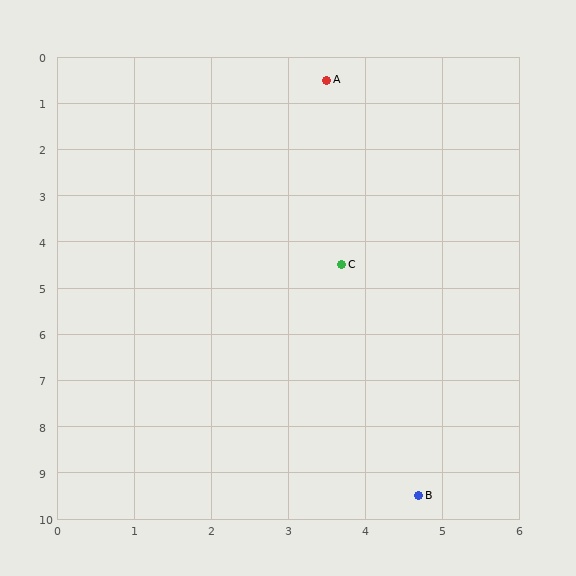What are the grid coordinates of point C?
Point C is at approximately (3.7, 4.5).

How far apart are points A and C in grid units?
Points A and C are about 4.0 grid units apart.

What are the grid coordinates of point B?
Point B is at approximately (4.7, 9.5).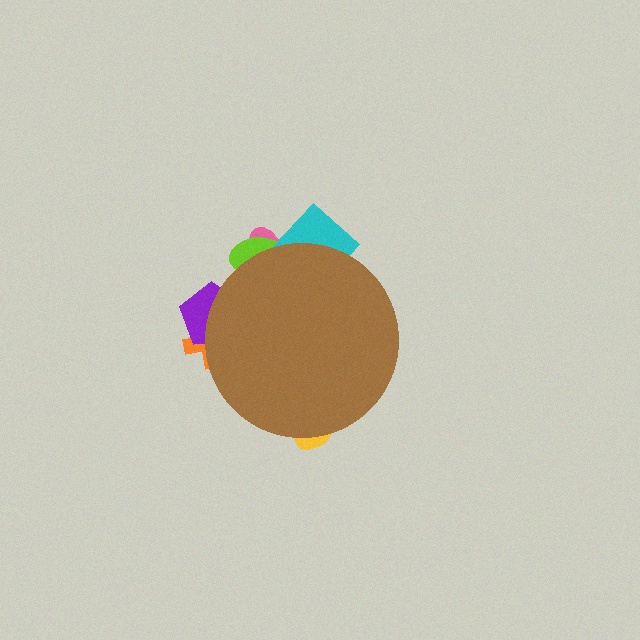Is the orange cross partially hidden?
Yes, the orange cross is partially hidden behind the brown circle.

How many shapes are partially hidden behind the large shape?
6 shapes are partially hidden.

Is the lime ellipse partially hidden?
Yes, the lime ellipse is partially hidden behind the brown circle.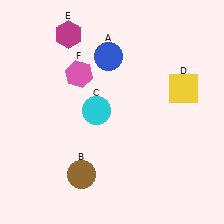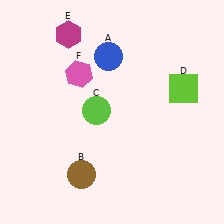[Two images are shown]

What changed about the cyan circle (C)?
In Image 1, C is cyan. In Image 2, it changed to lime.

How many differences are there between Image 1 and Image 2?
There are 2 differences between the two images.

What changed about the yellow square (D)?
In Image 1, D is yellow. In Image 2, it changed to lime.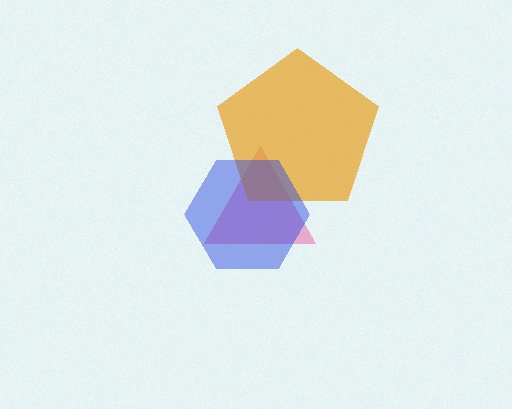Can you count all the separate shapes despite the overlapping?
Yes, there are 3 separate shapes.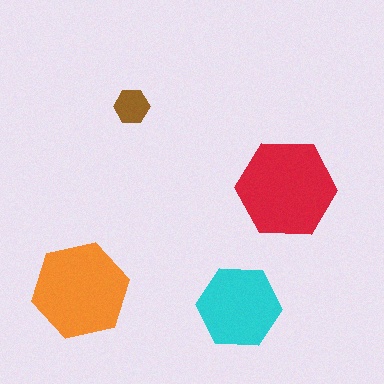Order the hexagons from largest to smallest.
the red one, the orange one, the cyan one, the brown one.